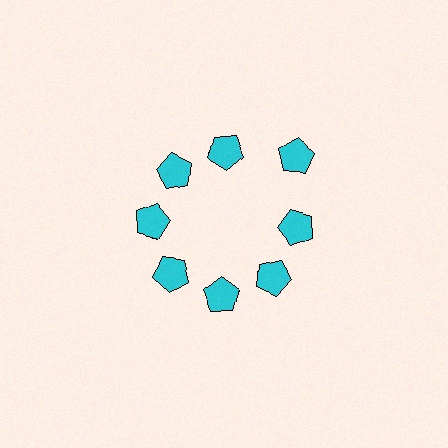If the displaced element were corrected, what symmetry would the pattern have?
It would have 8-fold rotational symmetry — the pattern would map onto itself every 45 degrees.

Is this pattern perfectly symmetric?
No. The 8 cyan pentagons are arranged in a ring, but one element near the 2 o'clock position is pushed outward from the center, breaking the 8-fold rotational symmetry.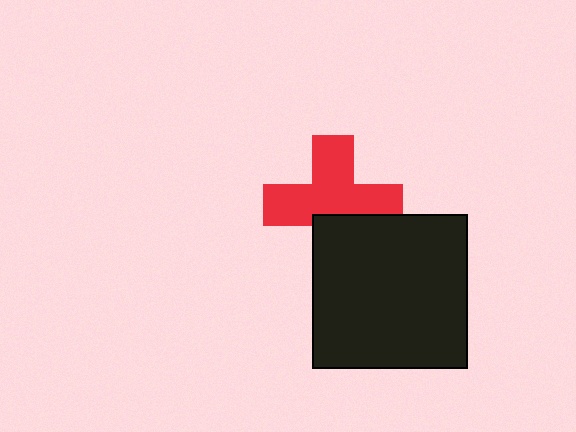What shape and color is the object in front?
The object in front is a black square.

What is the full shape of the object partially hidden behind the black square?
The partially hidden object is a red cross.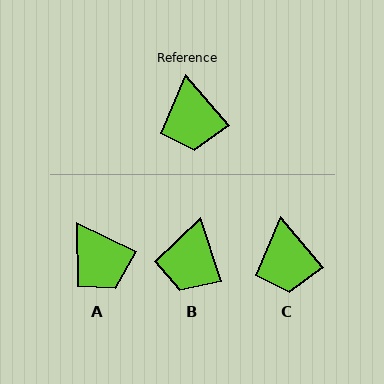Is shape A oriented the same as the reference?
No, it is off by about 24 degrees.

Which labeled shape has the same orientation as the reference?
C.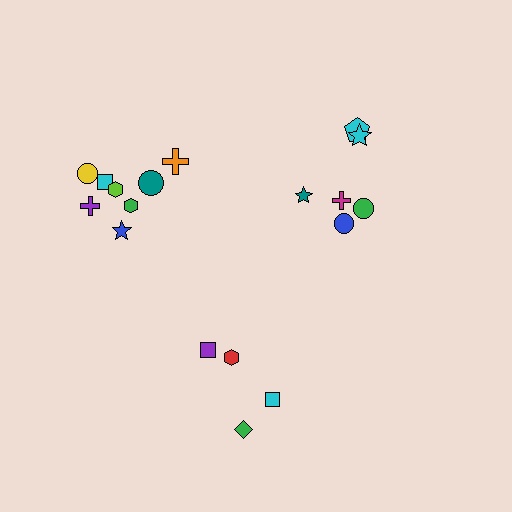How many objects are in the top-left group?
There are 8 objects.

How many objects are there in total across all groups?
There are 18 objects.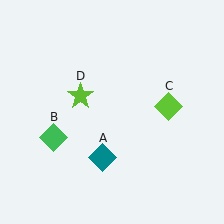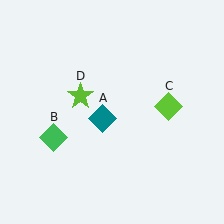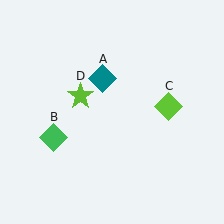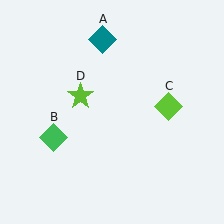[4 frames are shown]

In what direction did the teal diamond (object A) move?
The teal diamond (object A) moved up.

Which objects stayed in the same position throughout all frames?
Green diamond (object B) and lime diamond (object C) and lime star (object D) remained stationary.